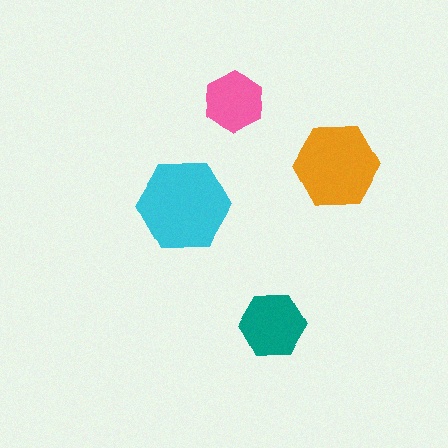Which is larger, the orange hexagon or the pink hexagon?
The orange one.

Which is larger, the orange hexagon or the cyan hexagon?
The cyan one.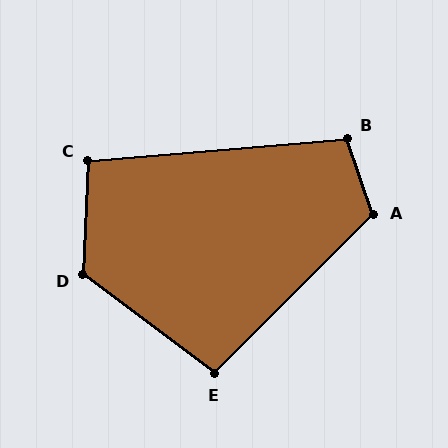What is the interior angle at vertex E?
Approximately 98 degrees (obtuse).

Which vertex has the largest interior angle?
D, at approximately 124 degrees.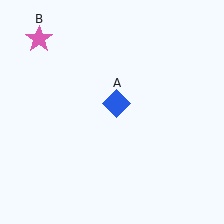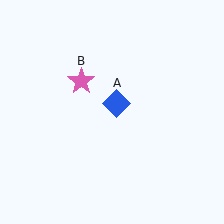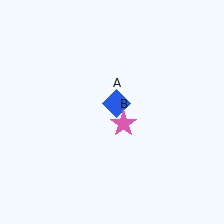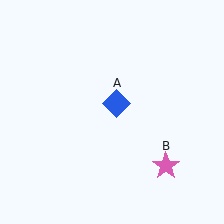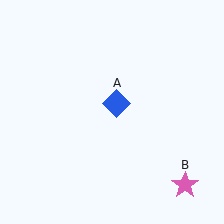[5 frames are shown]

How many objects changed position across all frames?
1 object changed position: pink star (object B).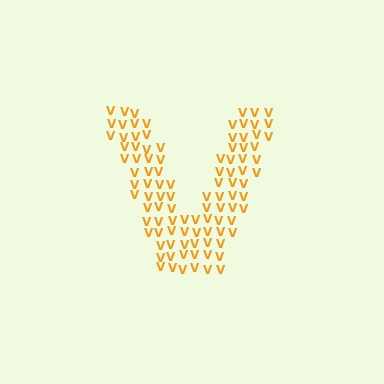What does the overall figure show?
The overall figure shows the letter V.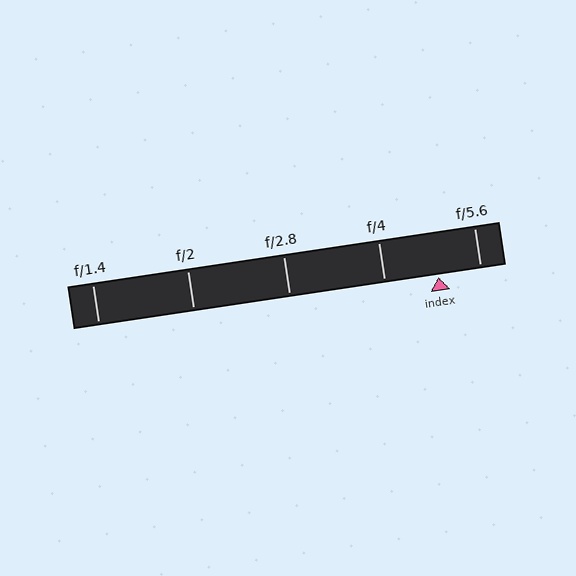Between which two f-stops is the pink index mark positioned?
The index mark is between f/4 and f/5.6.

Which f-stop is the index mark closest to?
The index mark is closest to f/5.6.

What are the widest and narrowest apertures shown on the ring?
The widest aperture shown is f/1.4 and the narrowest is f/5.6.